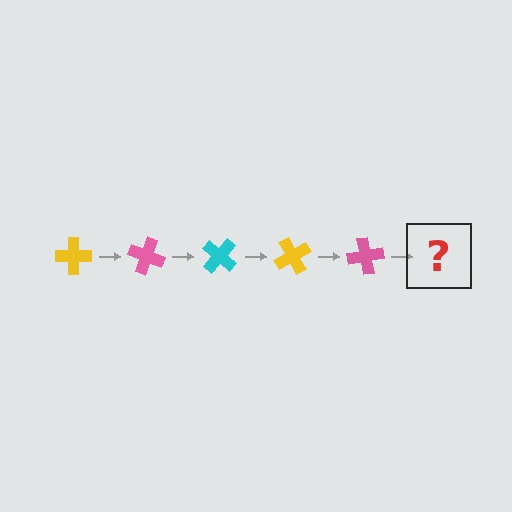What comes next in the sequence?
The next element should be a cyan cross, rotated 100 degrees from the start.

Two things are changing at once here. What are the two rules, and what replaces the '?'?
The two rules are that it rotates 20 degrees each step and the color cycles through yellow, pink, and cyan. The '?' should be a cyan cross, rotated 100 degrees from the start.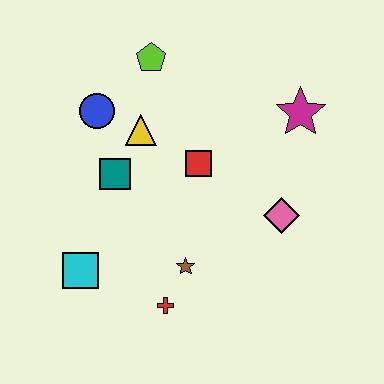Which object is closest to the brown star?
The red cross is closest to the brown star.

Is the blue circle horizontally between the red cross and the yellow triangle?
No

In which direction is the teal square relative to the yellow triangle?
The teal square is below the yellow triangle.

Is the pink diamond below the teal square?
Yes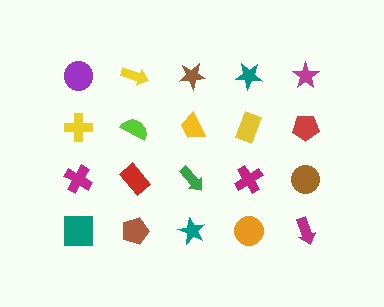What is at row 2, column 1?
A yellow cross.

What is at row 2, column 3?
A yellow trapezoid.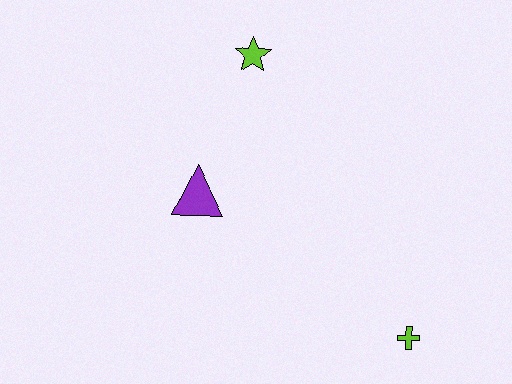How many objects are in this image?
There are 3 objects.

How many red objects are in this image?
There are no red objects.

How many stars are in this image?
There is 1 star.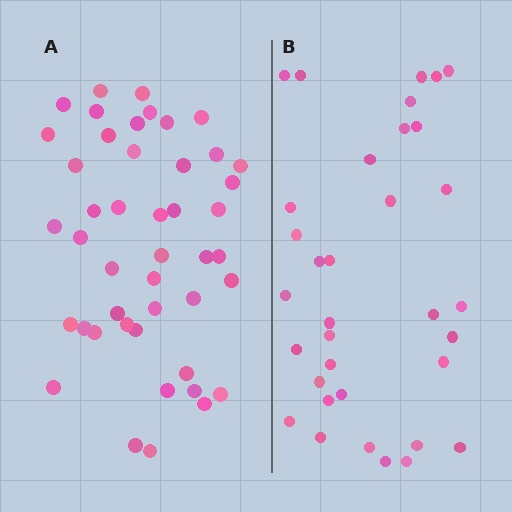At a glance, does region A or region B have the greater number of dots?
Region A (the left region) has more dots.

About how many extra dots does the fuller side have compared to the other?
Region A has roughly 12 or so more dots than region B.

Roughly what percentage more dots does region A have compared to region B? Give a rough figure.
About 30% more.